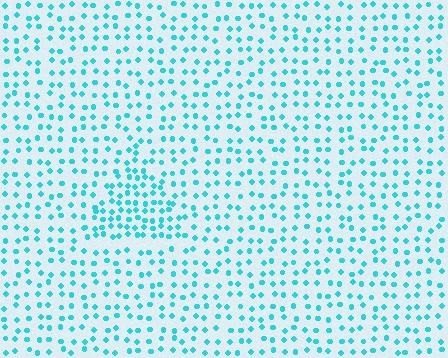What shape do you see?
I see a triangle.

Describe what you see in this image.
The image contains small cyan elements arranged at two different densities. A triangle-shaped region is visible where the elements are more densely packed than the surrounding area.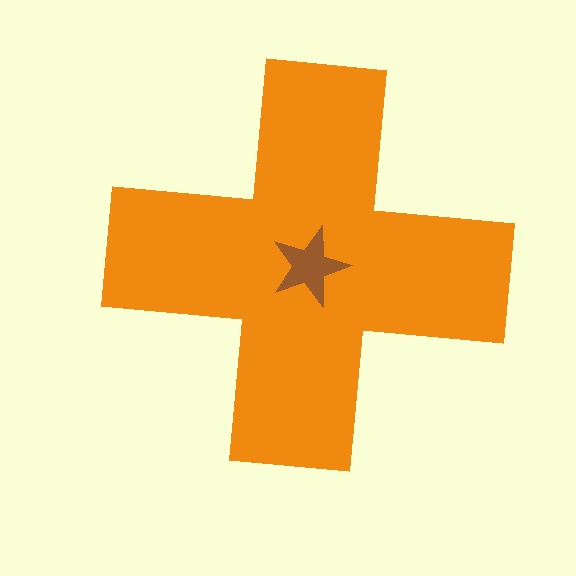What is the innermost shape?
The brown star.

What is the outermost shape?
The orange cross.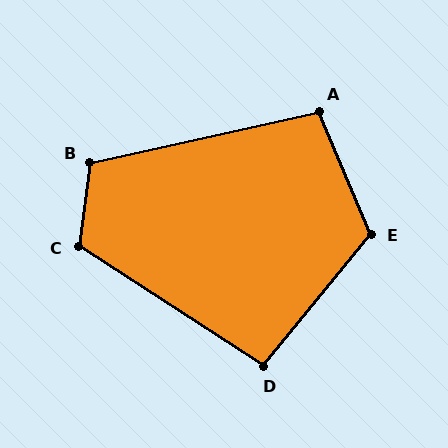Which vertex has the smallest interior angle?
D, at approximately 96 degrees.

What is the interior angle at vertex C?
Approximately 115 degrees (obtuse).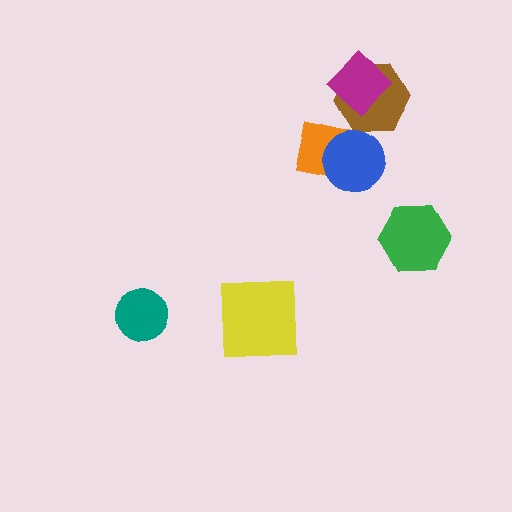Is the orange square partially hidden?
Yes, it is partially covered by another shape.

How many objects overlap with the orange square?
1 object overlaps with the orange square.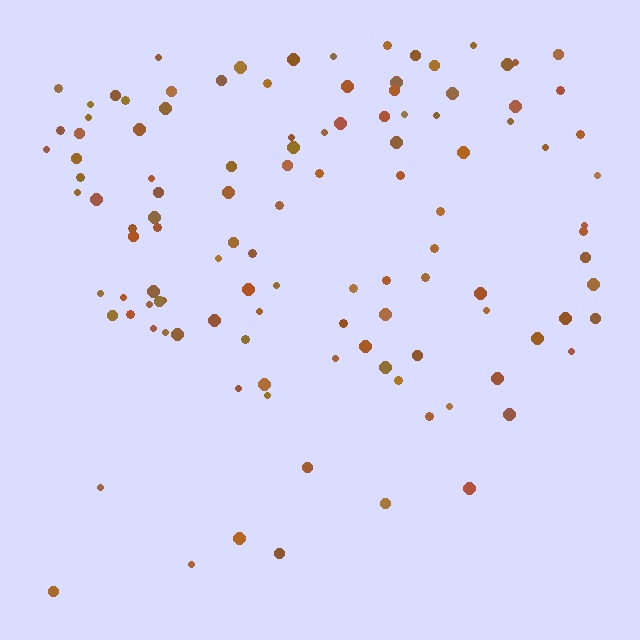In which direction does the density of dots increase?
From bottom to top, with the top side densest.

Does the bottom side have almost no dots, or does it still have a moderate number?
Still a moderate number, just noticeably fewer than the top.